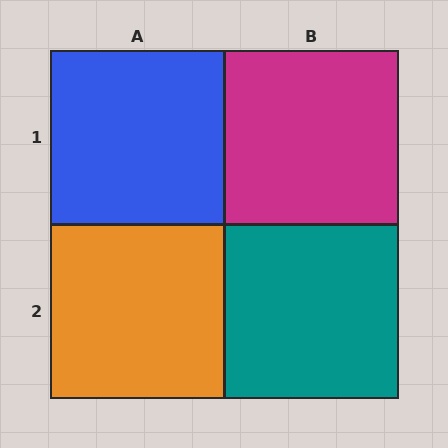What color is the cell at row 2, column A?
Orange.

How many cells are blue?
1 cell is blue.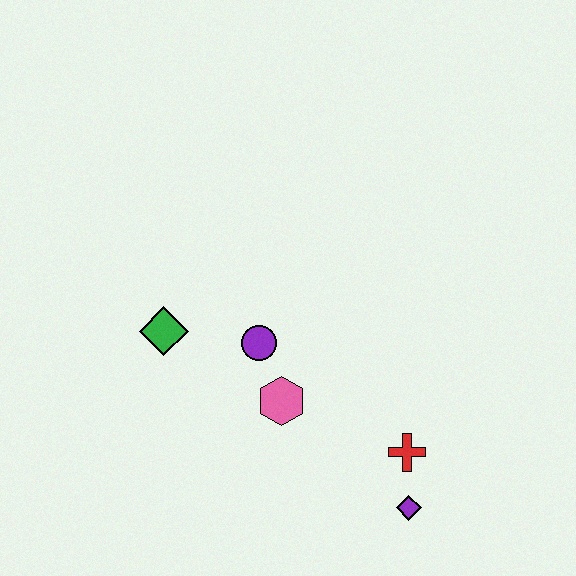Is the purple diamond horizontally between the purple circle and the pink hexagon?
No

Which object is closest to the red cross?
The purple diamond is closest to the red cross.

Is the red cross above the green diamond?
No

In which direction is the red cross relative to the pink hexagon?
The red cross is to the right of the pink hexagon.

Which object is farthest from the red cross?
The green diamond is farthest from the red cross.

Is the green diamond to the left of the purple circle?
Yes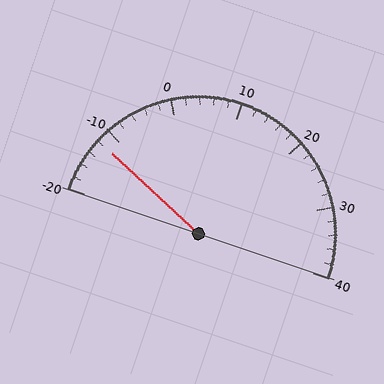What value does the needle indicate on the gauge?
The needle indicates approximately -12.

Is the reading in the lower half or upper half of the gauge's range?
The reading is in the lower half of the range (-20 to 40).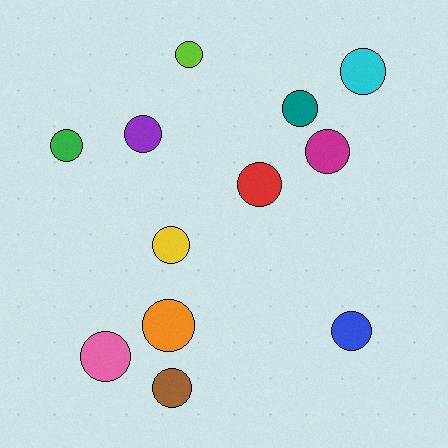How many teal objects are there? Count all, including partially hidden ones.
There is 1 teal object.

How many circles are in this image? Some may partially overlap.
There are 12 circles.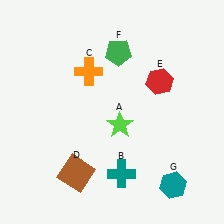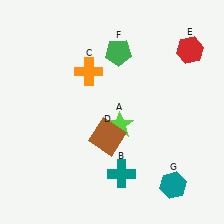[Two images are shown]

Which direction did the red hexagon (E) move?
The red hexagon (E) moved up.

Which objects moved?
The objects that moved are: the brown square (D), the red hexagon (E).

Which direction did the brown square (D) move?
The brown square (D) moved up.